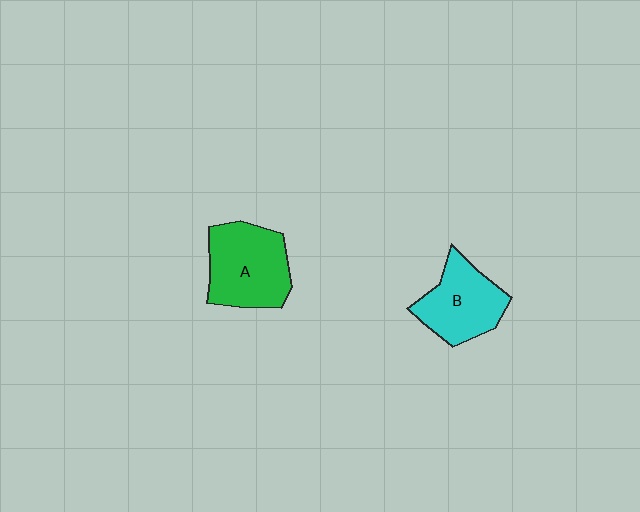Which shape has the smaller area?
Shape B (cyan).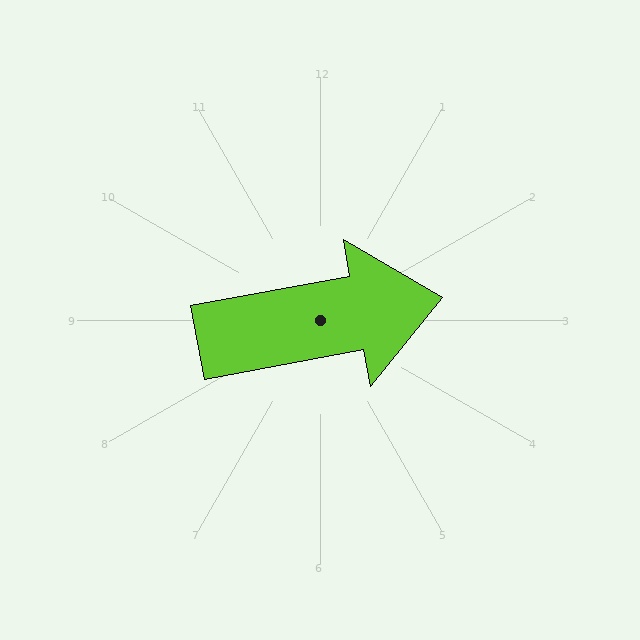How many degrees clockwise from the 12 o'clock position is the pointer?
Approximately 80 degrees.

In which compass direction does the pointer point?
East.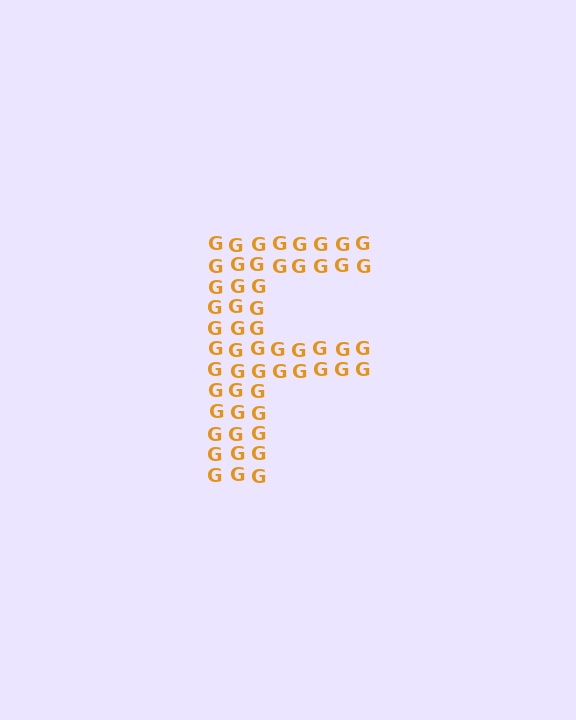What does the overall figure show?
The overall figure shows the letter F.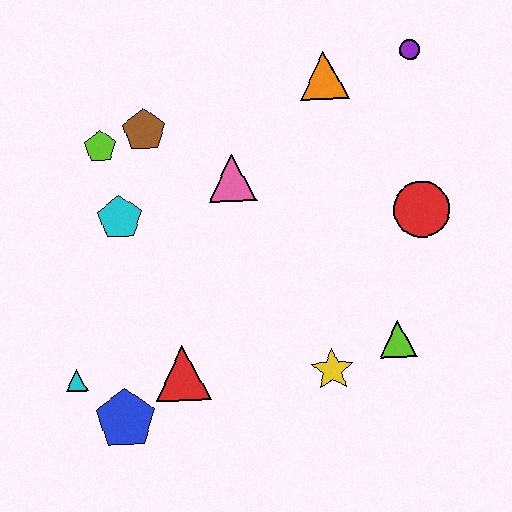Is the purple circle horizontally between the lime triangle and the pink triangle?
No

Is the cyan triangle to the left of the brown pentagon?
Yes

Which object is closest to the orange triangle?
The purple circle is closest to the orange triangle.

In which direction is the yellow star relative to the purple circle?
The yellow star is below the purple circle.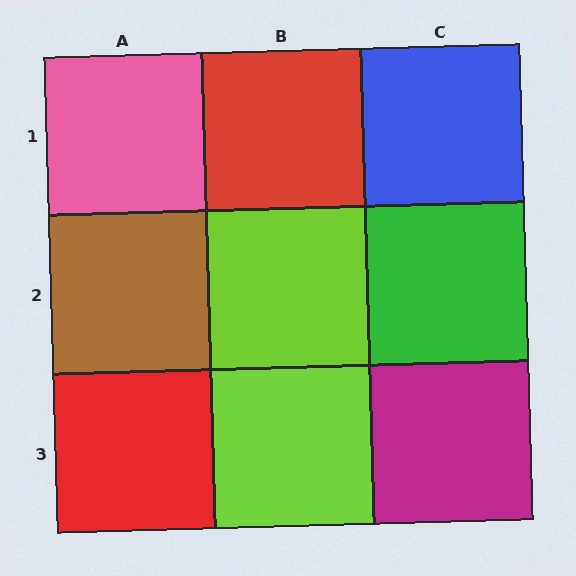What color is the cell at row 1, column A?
Pink.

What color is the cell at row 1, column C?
Blue.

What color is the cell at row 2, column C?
Green.